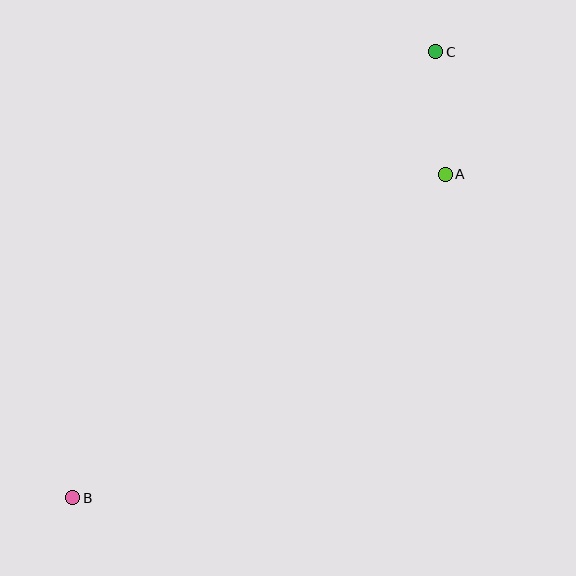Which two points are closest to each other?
Points A and C are closest to each other.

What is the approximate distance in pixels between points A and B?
The distance between A and B is approximately 493 pixels.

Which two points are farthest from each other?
Points B and C are farthest from each other.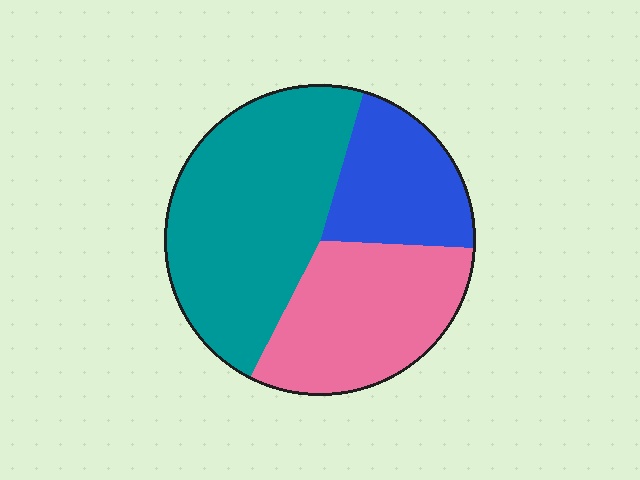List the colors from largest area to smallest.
From largest to smallest: teal, pink, blue.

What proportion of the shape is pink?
Pink covers roughly 30% of the shape.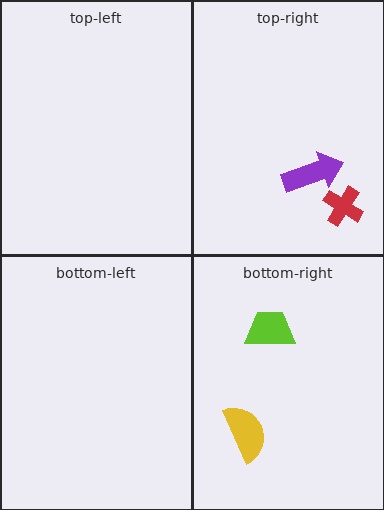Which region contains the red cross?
The top-right region.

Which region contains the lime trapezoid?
The bottom-right region.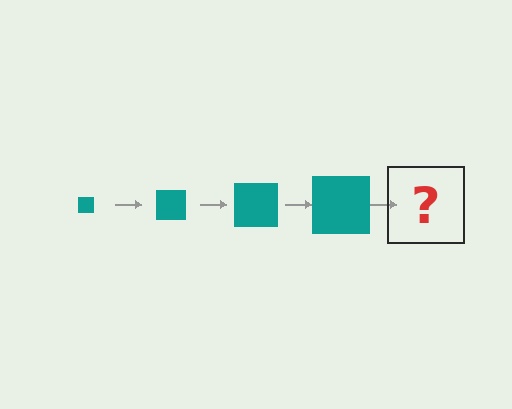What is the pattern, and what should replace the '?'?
The pattern is that the square gets progressively larger each step. The '?' should be a teal square, larger than the previous one.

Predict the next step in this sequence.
The next step is a teal square, larger than the previous one.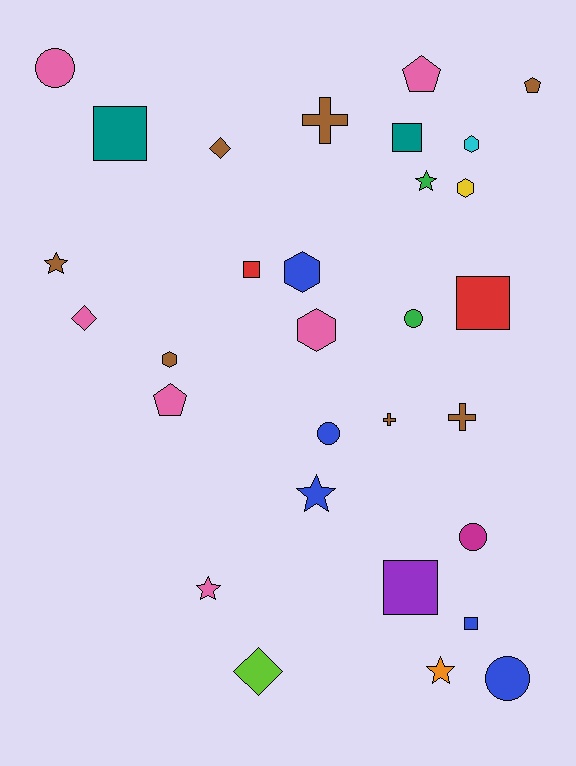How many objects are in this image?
There are 30 objects.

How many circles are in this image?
There are 5 circles.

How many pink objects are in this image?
There are 6 pink objects.